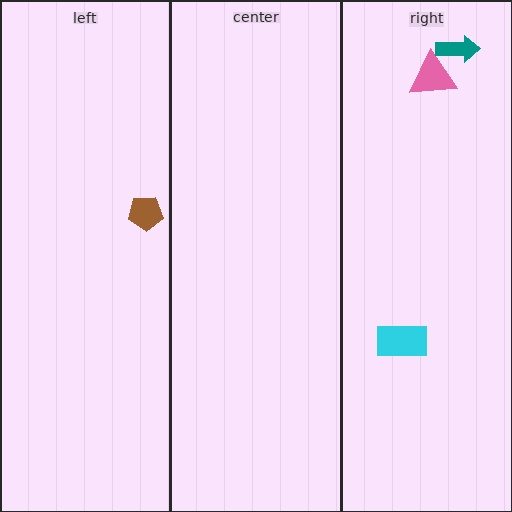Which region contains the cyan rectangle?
The right region.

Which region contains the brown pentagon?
The left region.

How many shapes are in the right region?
3.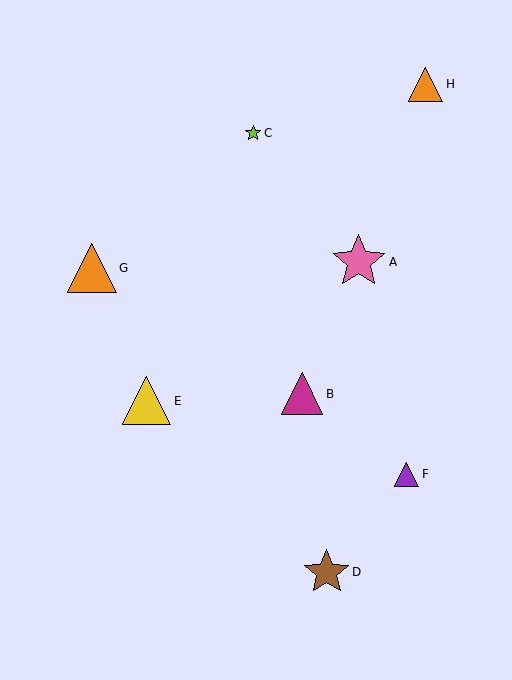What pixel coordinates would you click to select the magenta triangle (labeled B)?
Click at (302, 394) to select the magenta triangle B.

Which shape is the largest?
The pink star (labeled A) is the largest.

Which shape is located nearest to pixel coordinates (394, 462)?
The purple triangle (labeled F) at (407, 474) is nearest to that location.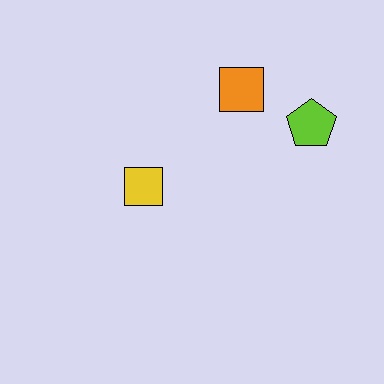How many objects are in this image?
There are 3 objects.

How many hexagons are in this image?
There are no hexagons.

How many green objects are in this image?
There are no green objects.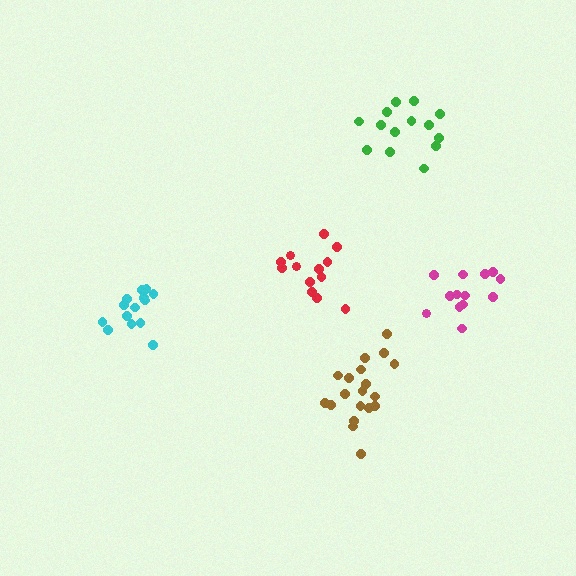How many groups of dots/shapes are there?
There are 5 groups.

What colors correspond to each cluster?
The clusters are colored: brown, red, green, cyan, magenta.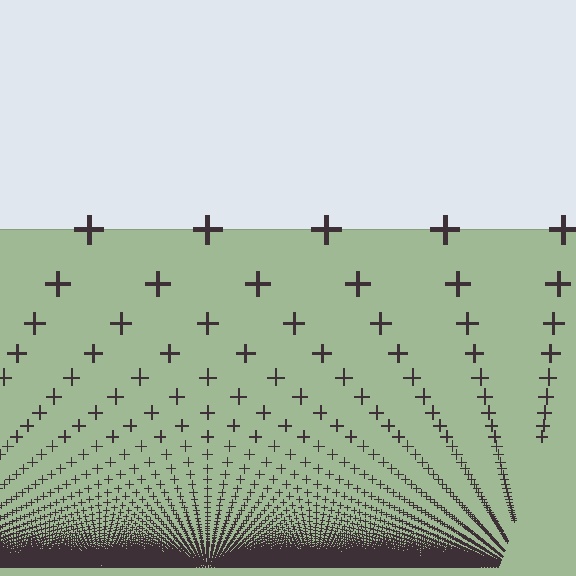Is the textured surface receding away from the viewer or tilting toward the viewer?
The surface appears to tilt toward the viewer. Texture elements get larger and sparser toward the top.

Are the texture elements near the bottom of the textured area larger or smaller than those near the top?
Smaller. The gradient is inverted — elements near the bottom are smaller and denser.